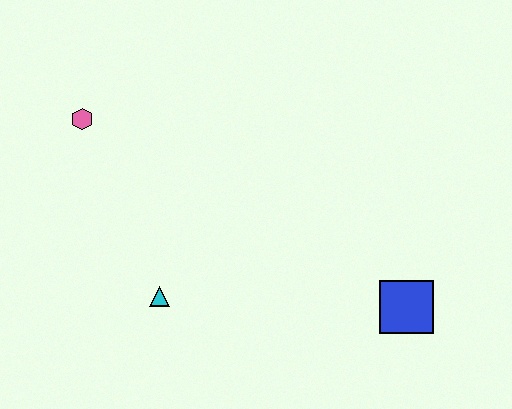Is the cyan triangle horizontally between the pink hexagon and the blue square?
Yes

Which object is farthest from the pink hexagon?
The blue square is farthest from the pink hexagon.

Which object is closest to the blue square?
The cyan triangle is closest to the blue square.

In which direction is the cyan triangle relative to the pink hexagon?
The cyan triangle is below the pink hexagon.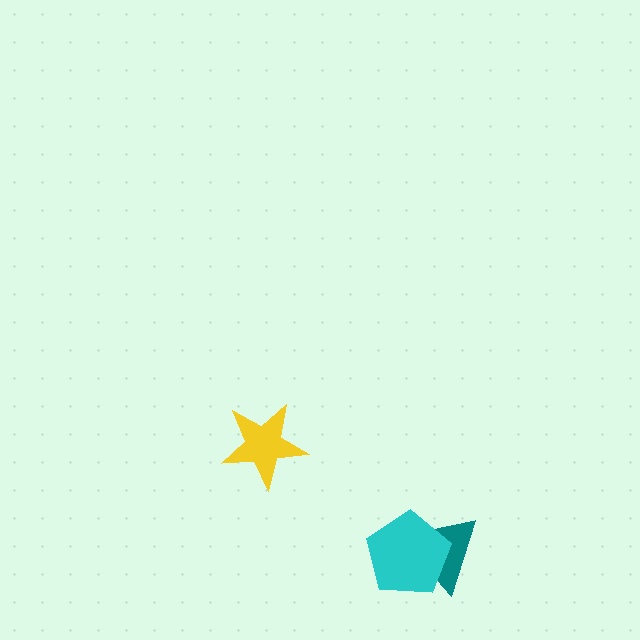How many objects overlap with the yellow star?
0 objects overlap with the yellow star.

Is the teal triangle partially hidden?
Yes, it is partially covered by another shape.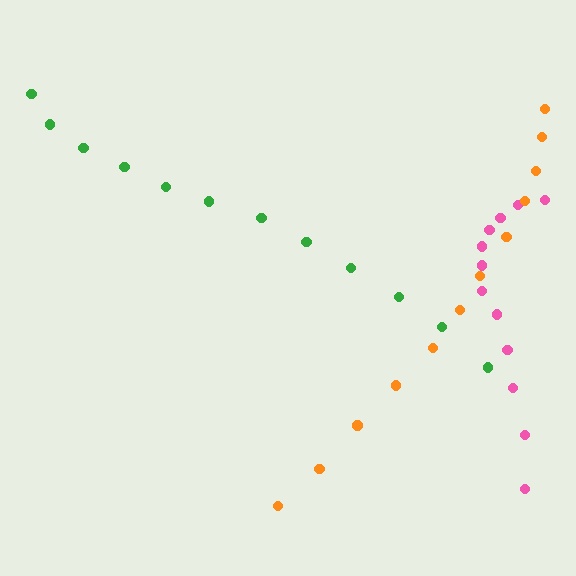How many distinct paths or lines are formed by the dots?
There are 3 distinct paths.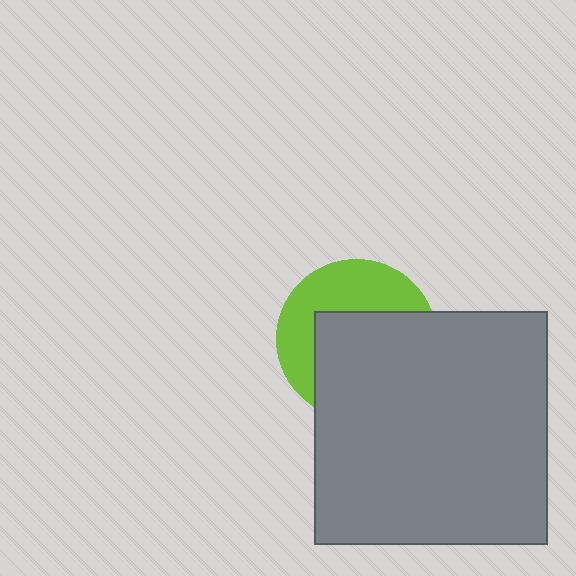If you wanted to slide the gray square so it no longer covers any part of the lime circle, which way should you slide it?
Slide it toward the lower-right — that is the most direct way to separate the two shapes.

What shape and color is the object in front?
The object in front is a gray square.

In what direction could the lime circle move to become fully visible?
The lime circle could move toward the upper-left. That would shift it out from behind the gray square entirely.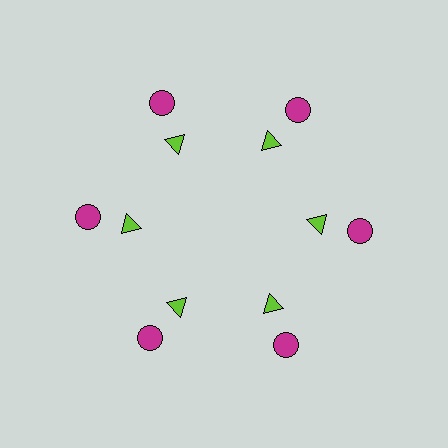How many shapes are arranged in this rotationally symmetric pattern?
There are 12 shapes, arranged in 6 groups of 2.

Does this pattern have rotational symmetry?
Yes, this pattern has 6-fold rotational symmetry. It looks the same after rotating 60 degrees around the center.